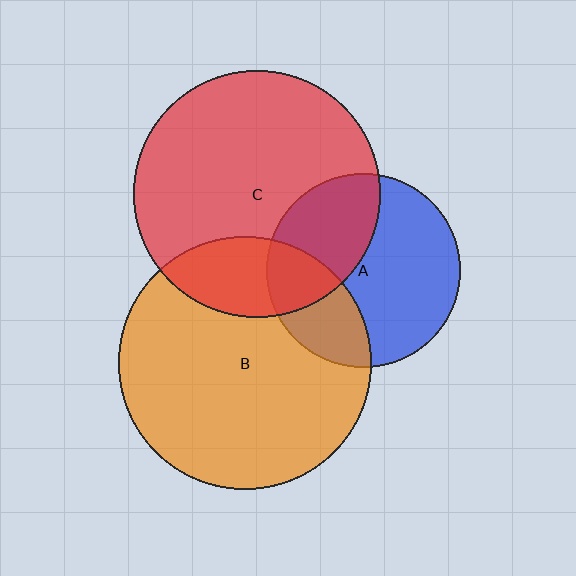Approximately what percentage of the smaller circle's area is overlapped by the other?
Approximately 35%.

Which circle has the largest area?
Circle B (orange).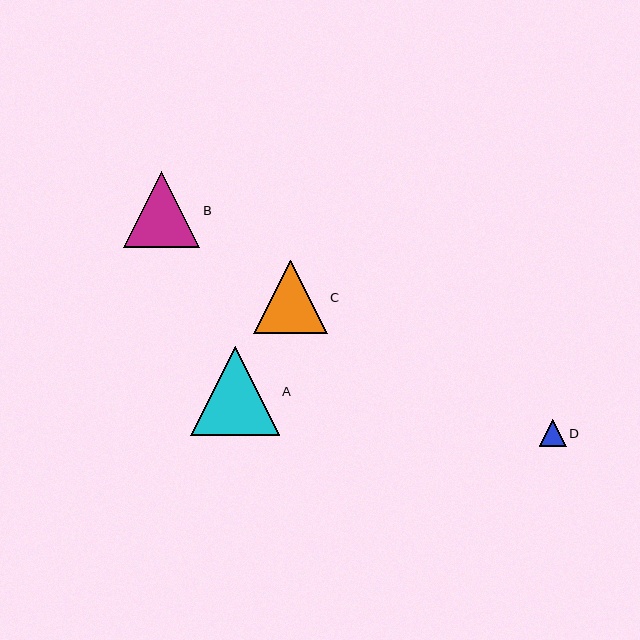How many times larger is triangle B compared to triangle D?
Triangle B is approximately 2.8 times the size of triangle D.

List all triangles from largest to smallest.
From largest to smallest: A, B, C, D.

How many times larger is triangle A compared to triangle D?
Triangle A is approximately 3.3 times the size of triangle D.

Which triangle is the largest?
Triangle A is the largest with a size of approximately 88 pixels.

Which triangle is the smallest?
Triangle D is the smallest with a size of approximately 27 pixels.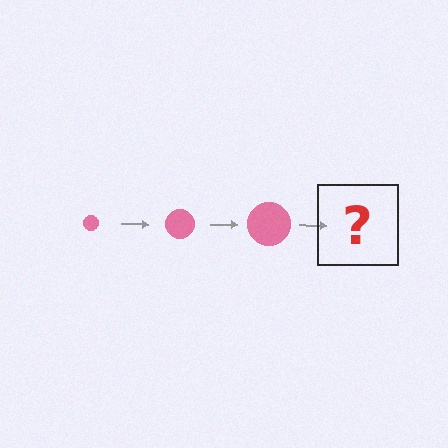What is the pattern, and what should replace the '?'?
The pattern is that the circle gets progressively larger each step. The '?' should be a pink circle, larger than the previous one.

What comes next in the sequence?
The next element should be a pink circle, larger than the previous one.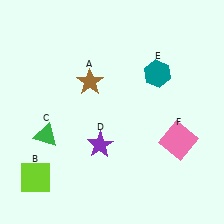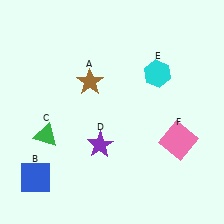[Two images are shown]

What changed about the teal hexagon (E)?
In Image 1, E is teal. In Image 2, it changed to cyan.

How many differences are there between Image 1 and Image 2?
There are 2 differences between the two images.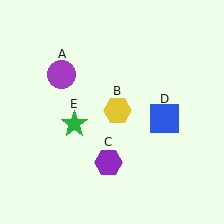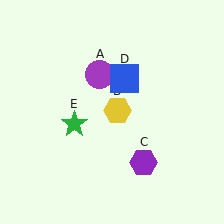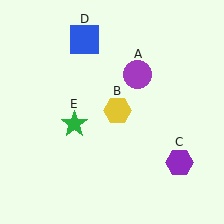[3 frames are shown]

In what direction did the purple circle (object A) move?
The purple circle (object A) moved right.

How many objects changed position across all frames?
3 objects changed position: purple circle (object A), purple hexagon (object C), blue square (object D).